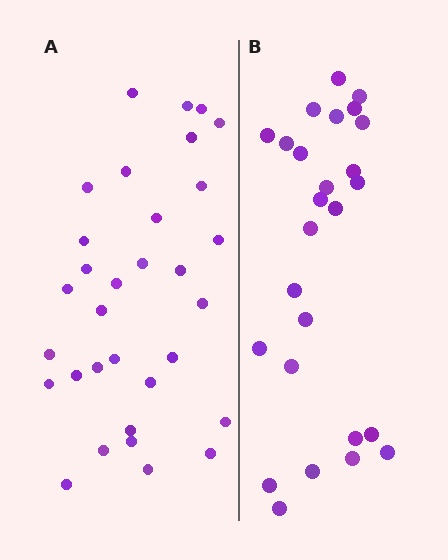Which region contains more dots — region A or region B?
Region A (the left region) has more dots.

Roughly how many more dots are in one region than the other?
Region A has about 6 more dots than region B.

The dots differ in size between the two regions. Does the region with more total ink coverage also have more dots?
No. Region B has more total ink coverage because its dots are larger, but region A actually contains more individual dots. Total area can be misleading — the number of items is what matters here.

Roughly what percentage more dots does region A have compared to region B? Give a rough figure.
About 25% more.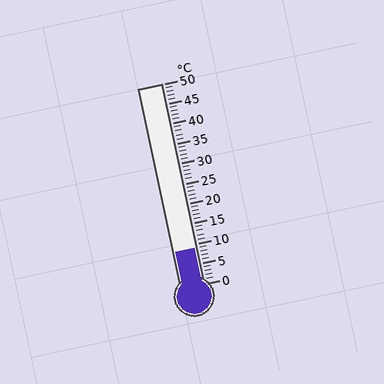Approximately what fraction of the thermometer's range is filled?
The thermometer is filled to approximately 20% of its range.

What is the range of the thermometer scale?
The thermometer scale ranges from 0°C to 50°C.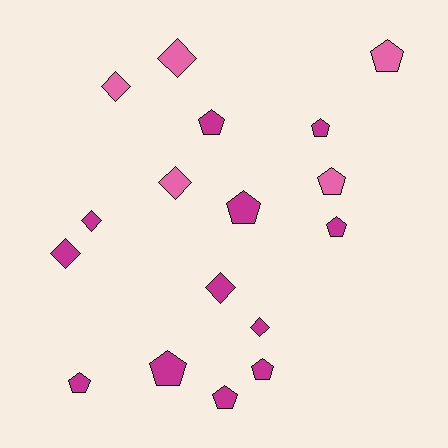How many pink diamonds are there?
There are 3 pink diamonds.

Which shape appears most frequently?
Pentagon, with 10 objects.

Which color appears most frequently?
Magenta, with 12 objects.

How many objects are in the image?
There are 17 objects.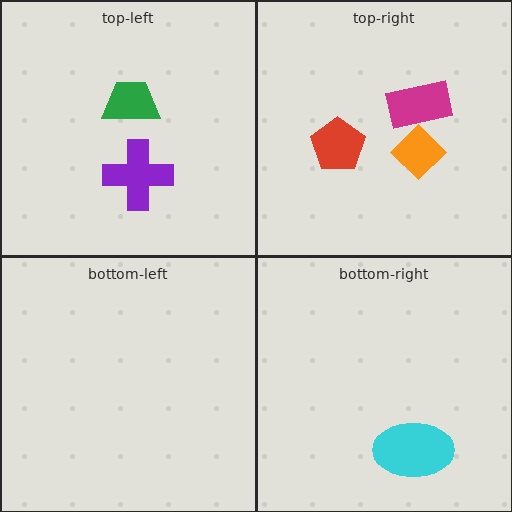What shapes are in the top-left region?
The green trapezoid, the purple cross.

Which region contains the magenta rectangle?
The top-right region.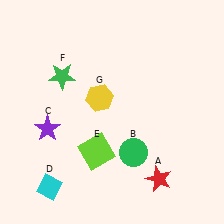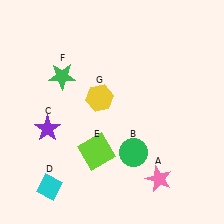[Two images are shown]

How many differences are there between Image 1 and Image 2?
There is 1 difference between the two images.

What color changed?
The star (A) changed from red in Image 1 to pink in Image 2.